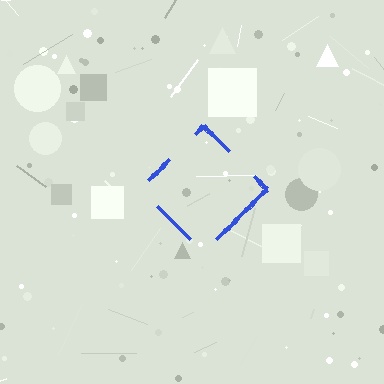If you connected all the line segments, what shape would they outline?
They would outline a diamond.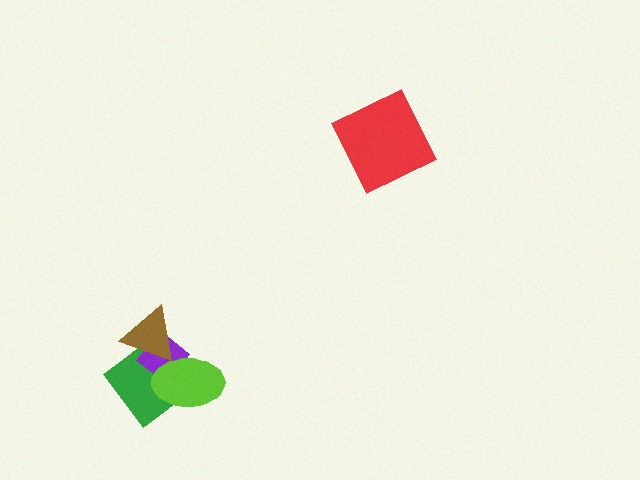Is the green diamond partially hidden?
Yes, it is partially covered by another shape.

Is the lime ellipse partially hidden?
No, no other shape covers it.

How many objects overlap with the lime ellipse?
3 objects overlap with the lime ellipse.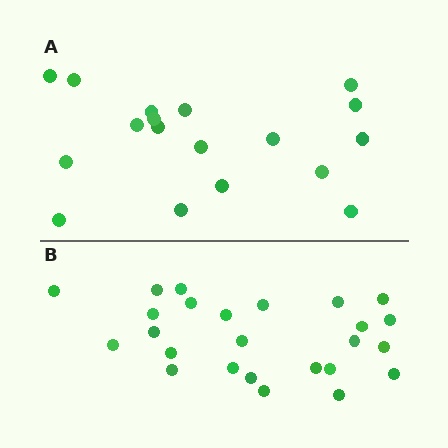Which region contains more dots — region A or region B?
Region B (the bottom region) has more dots.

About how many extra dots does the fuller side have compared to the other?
Region B has roughly 8 or so more dots than region A.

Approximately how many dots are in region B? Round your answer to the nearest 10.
About 20 dots. (The exact count is 25, which rounds to 20.)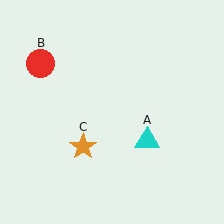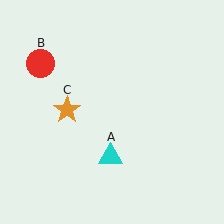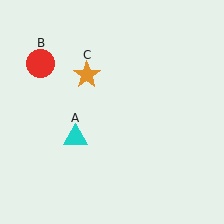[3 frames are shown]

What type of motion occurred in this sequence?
The cyan triangle (object A), orange star (object C) rotated clockwise around the center of the scene.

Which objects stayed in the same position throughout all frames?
Red circle (object B) remained stationary.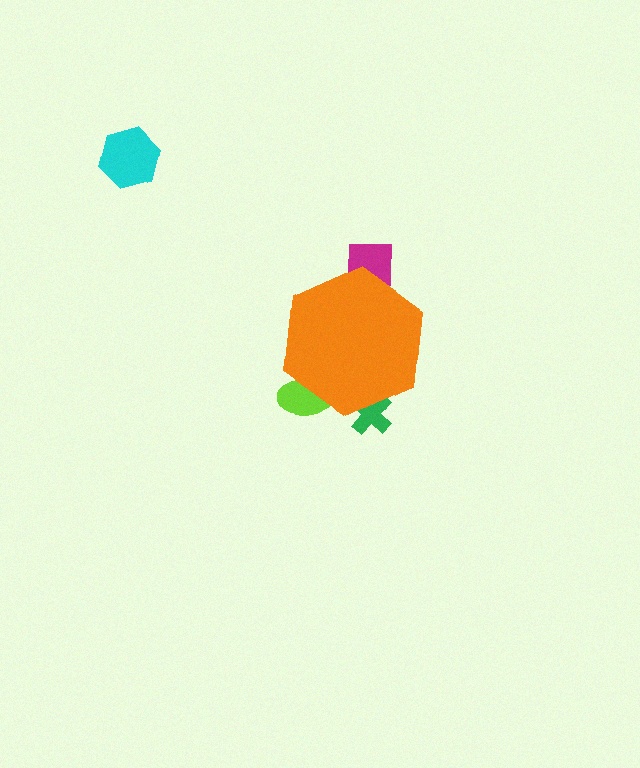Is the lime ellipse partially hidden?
Yes, the lime ellipse is partially hidden behind the orange hexagon.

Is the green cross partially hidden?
Yes, the green cross is partially hidden behind the orange hexagon.